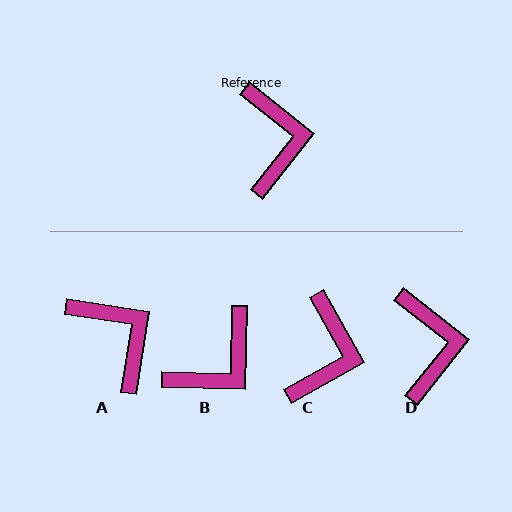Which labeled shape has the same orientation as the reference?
D.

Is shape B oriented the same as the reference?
No, it is off by about 53 degrees.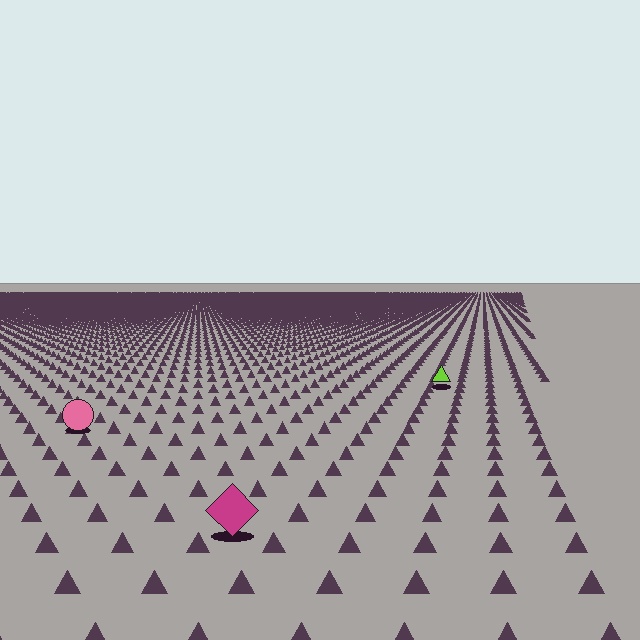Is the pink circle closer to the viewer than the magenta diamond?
No. The magenta diamond is closer — you can tell from the texture gradient: the ground texture is coarser near it.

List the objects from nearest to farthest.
From nearest to farthest: the magenta diamond, the pink circle, the lime triangle.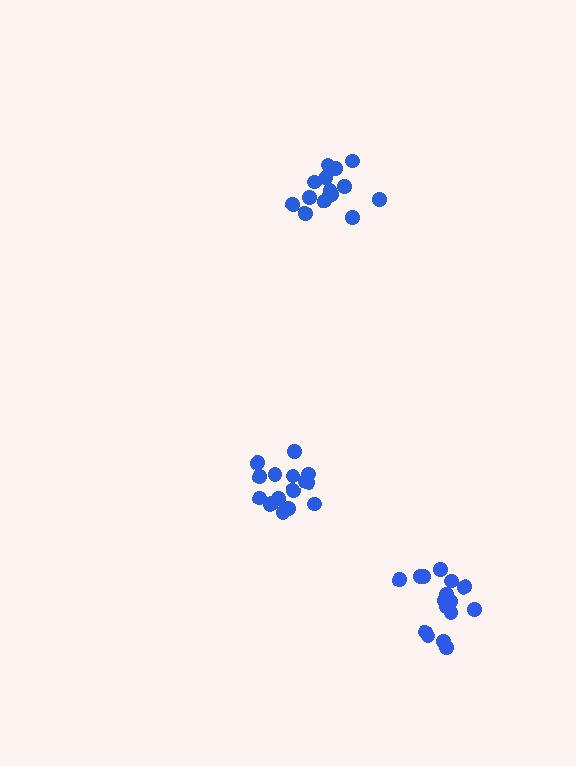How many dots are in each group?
Group 1: 16 dots, Group 2: 14 dots, Group 3: 16 dots (46 total).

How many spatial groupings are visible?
There are 3 spatial groupings.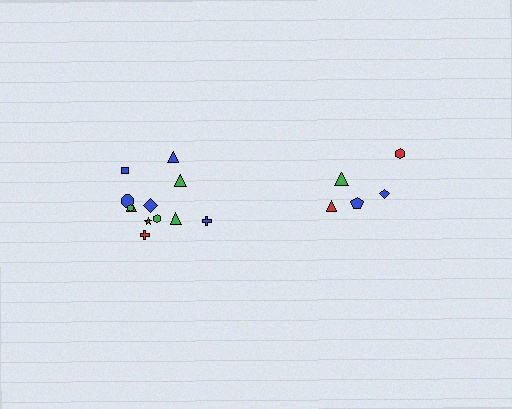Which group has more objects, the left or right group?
The left group.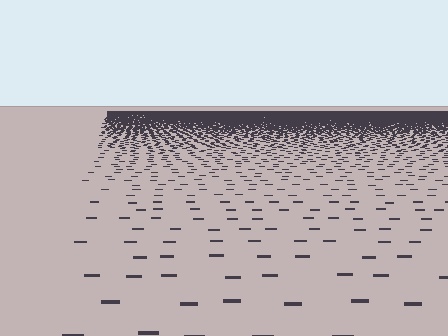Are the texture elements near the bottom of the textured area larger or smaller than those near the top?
Larger. Near the bottom, elements are closer to the viewer and appear at a bigger on-screen size.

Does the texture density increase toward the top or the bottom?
Density increases toward the top.